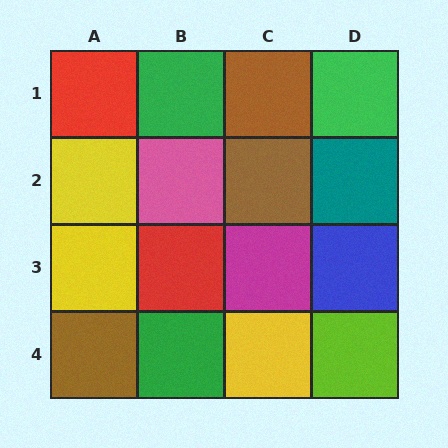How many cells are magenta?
1 cell is magenta.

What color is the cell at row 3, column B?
Red.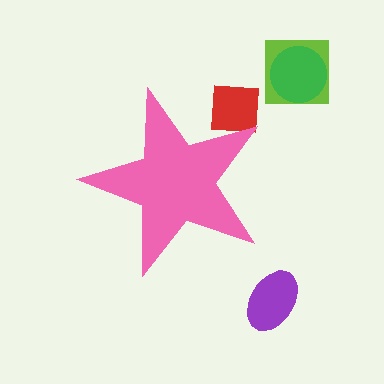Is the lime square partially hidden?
No, the lime square is fully visible.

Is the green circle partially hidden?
No, the green circle is fully visible.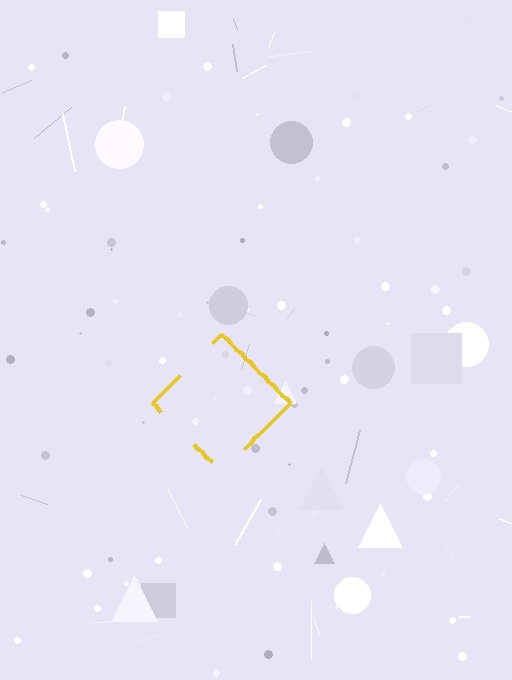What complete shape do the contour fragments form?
The contour fragments form a diamond.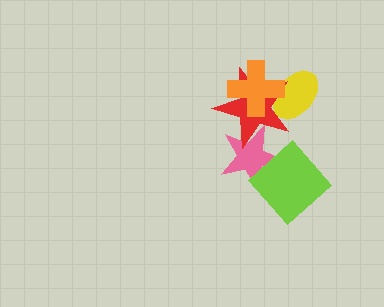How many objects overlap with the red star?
3 objects overlap with the red star.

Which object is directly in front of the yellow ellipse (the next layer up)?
The red star is directly in front of the yellow ellipse.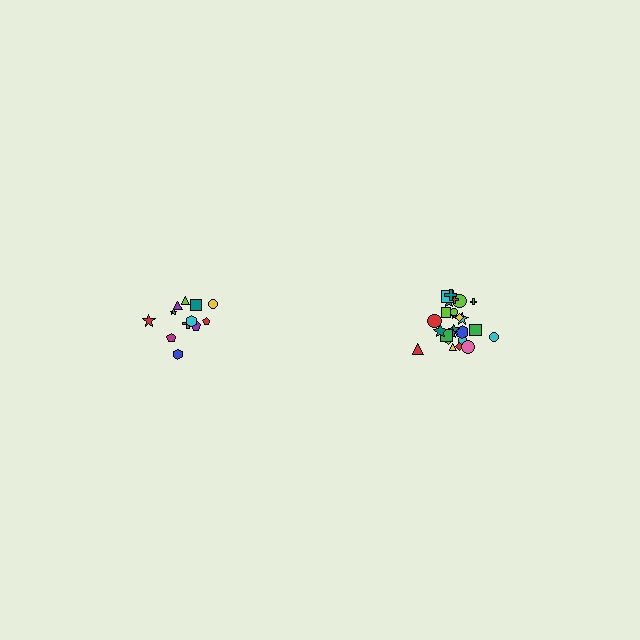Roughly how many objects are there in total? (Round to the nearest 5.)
Roughly 35 objects in total.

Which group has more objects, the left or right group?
The right group.